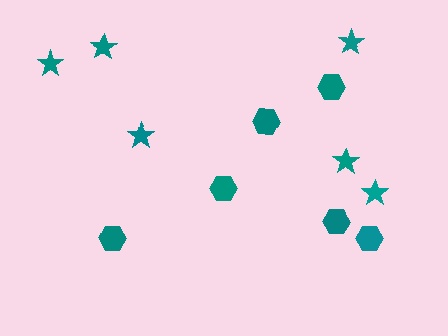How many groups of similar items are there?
There are 2 groups: one group of hexagons (6) and one group of stars (6).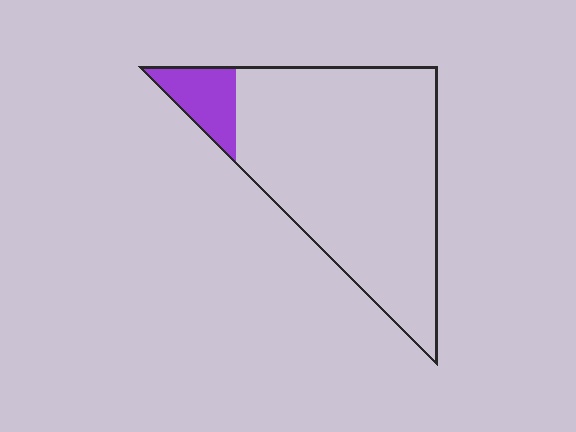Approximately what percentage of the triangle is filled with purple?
Approximately 10%.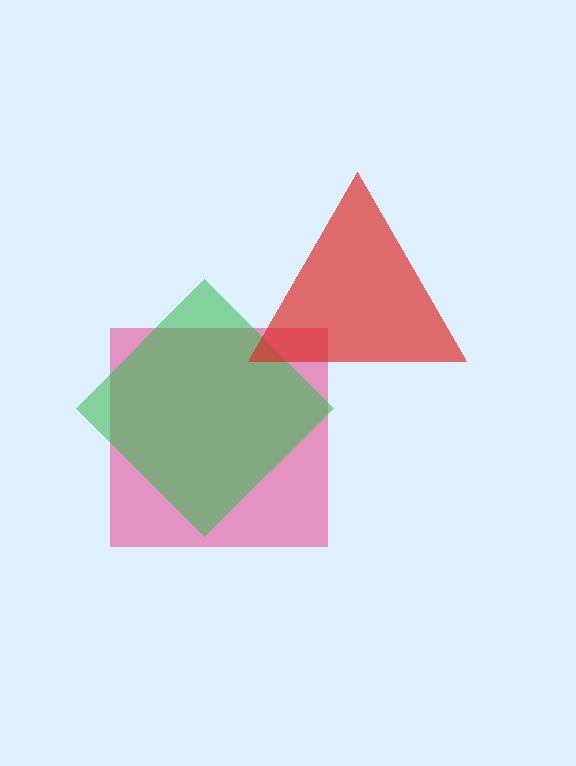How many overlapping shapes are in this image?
There are 3 overlapping shapes in the image.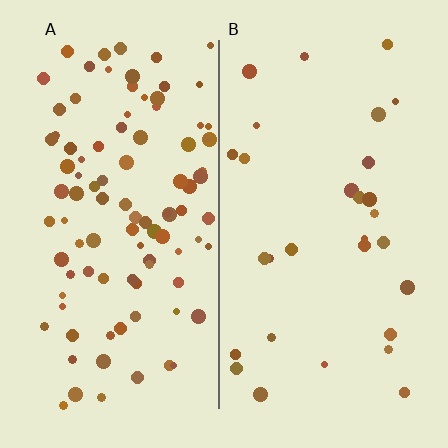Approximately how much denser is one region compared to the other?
Approximately 3.3× — region A over region B.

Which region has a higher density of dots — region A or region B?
A (the left).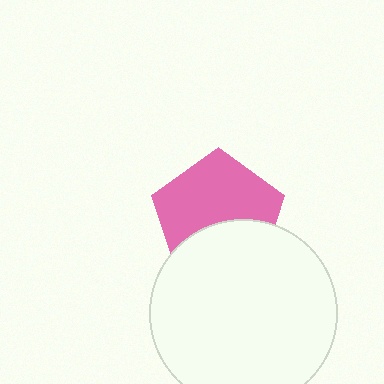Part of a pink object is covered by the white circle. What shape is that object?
It is a pentagon.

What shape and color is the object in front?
The object in front is a white circle.